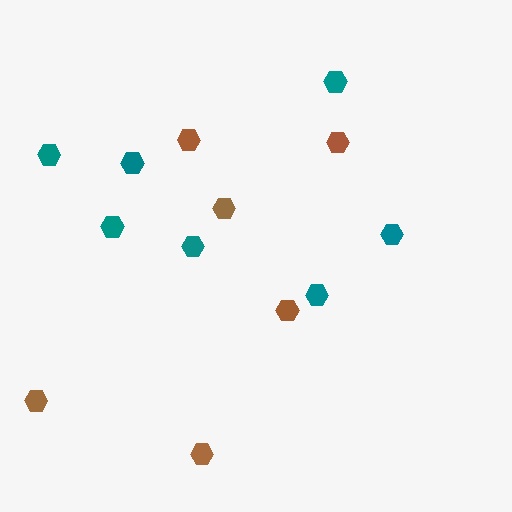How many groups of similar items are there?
There are 2 groups: one group of teal hexagons (7) and one group of brown hexagons (6).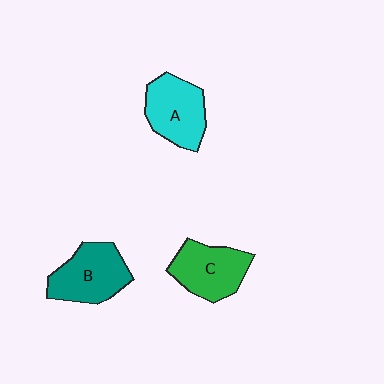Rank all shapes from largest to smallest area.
From largest to smallest: B (teal), A (cyan), C (green).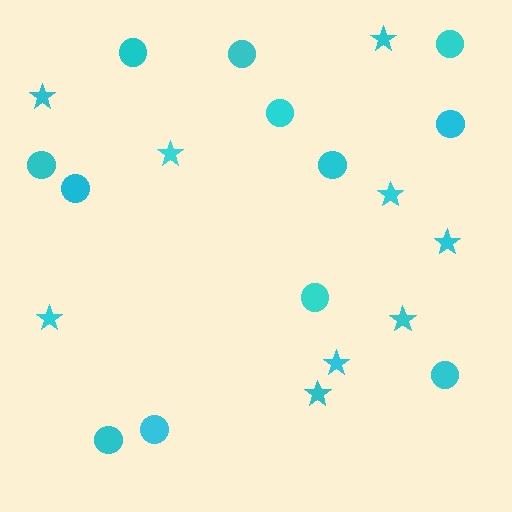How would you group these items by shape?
There are 2 groups: one group of stars (9) and one group of circles (12).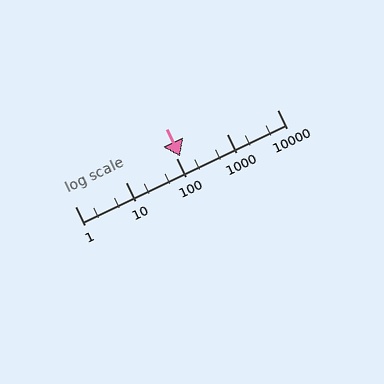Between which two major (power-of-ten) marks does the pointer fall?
The pointer is between 100 and 1000.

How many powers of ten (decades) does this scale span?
The scale spans 4 decades, from 1 to 10000.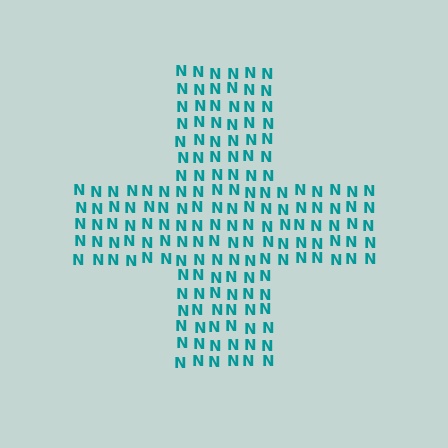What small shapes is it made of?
It is made of small letter N's.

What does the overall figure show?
The overall figure shows a cross.